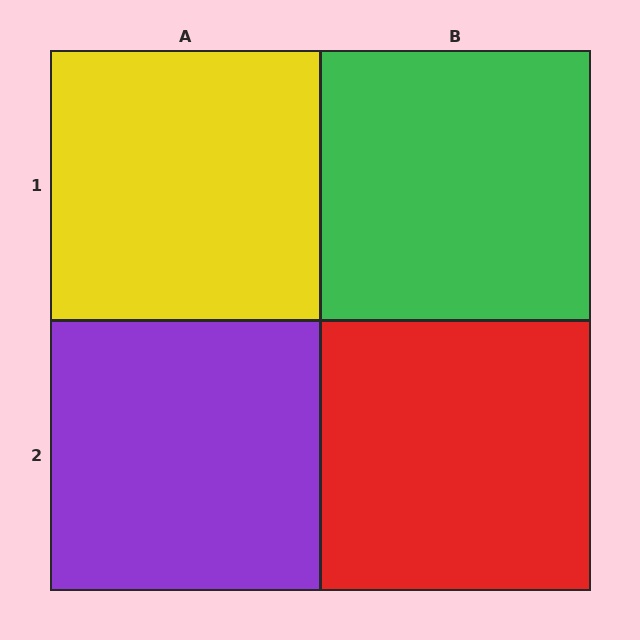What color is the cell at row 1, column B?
Green.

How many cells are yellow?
1 cell is yellow.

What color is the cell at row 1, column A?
Yellow.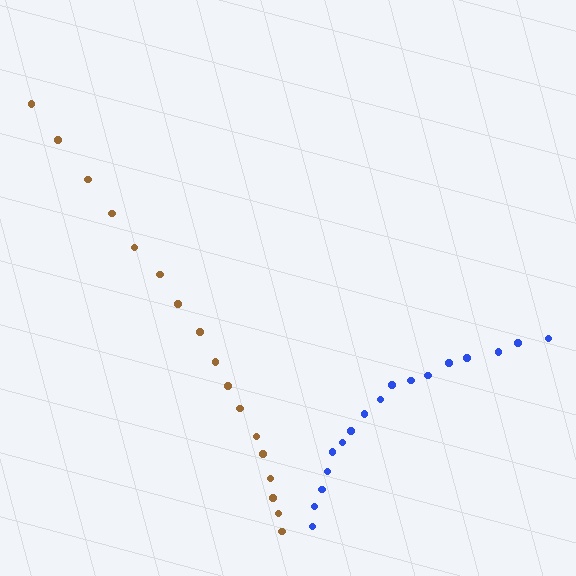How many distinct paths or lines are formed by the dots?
There are 2 distinct paths.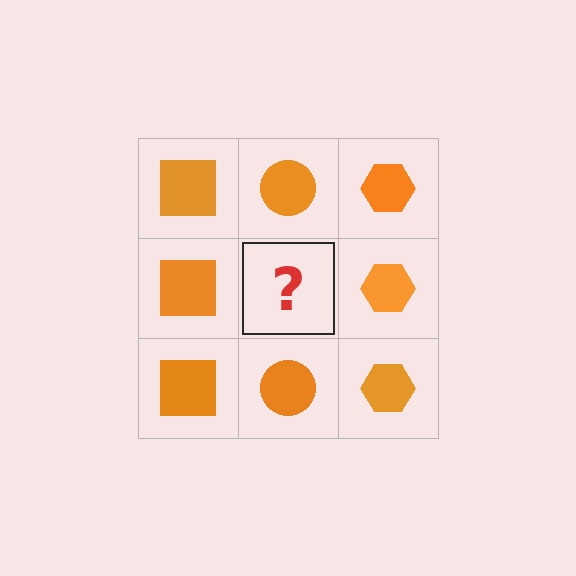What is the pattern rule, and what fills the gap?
The rule is that each column has a consistent shape. The gap should be filled with an orange circle.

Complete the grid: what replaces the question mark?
The question mark should be replaced with an orange circle.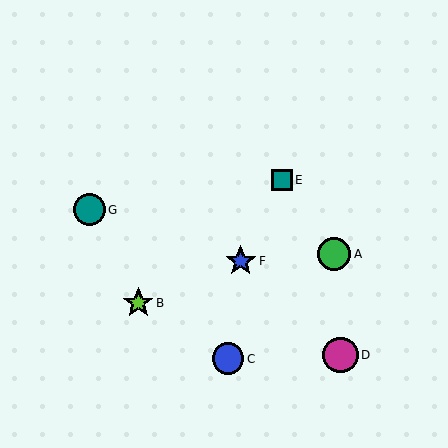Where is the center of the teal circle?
The center of the teal circle is at (89, 210).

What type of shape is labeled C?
Shape C is a blue circle.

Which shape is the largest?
The magenta circle (labeled D) is the largest.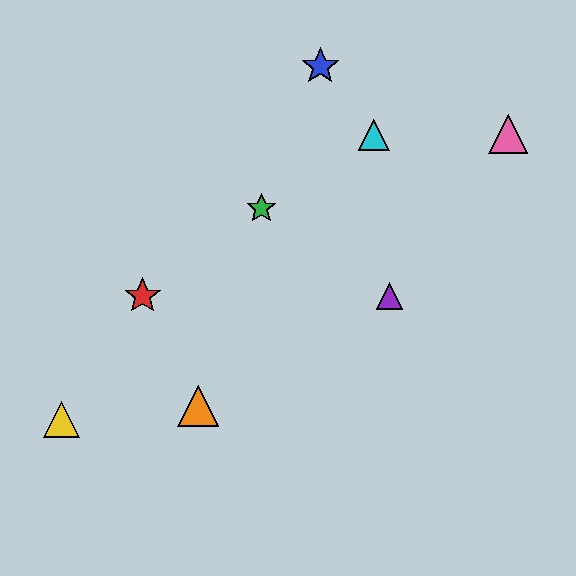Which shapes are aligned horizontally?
The red star, the purple triangle are aligned horizontally.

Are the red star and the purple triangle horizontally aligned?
Yes, both are at y≈296.